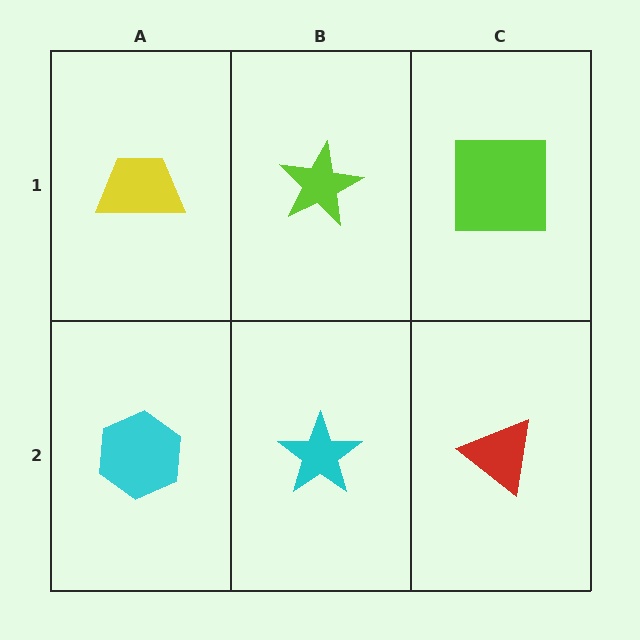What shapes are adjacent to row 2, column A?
A yellow trapezoid (row 1, column A), a cyan star (row 2, column B).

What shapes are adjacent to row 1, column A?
A cyan hexagon (row 2, column A), a lime star (row 1, column B).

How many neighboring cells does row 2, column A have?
2.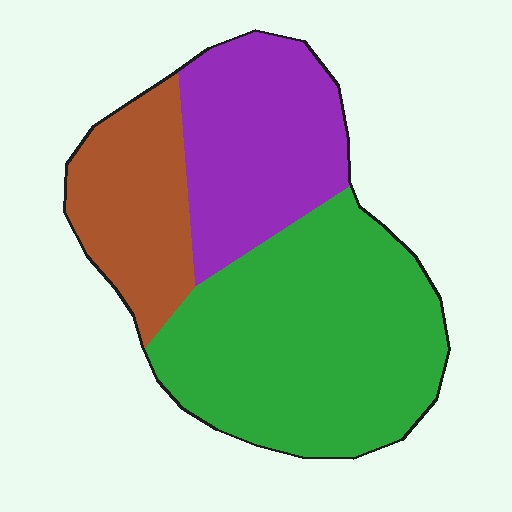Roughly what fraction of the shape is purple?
Purple covers roughly 30% of the shape.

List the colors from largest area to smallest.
From largest to smallest: green, purple, brown.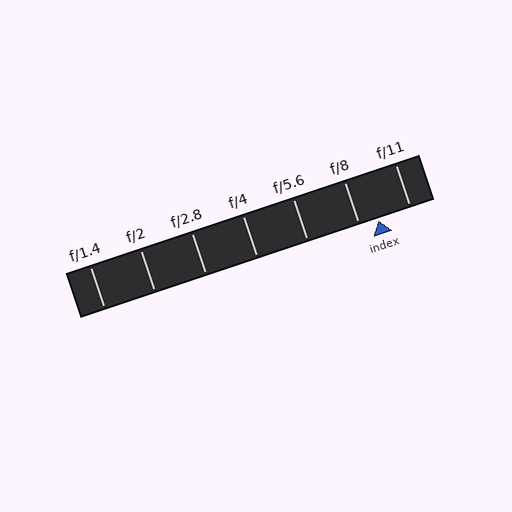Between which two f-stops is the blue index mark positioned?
The index mark is between f/8 and f/11.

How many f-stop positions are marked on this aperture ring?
There are 7 f-stop positions marked.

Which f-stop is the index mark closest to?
The index mark is closest to f/8.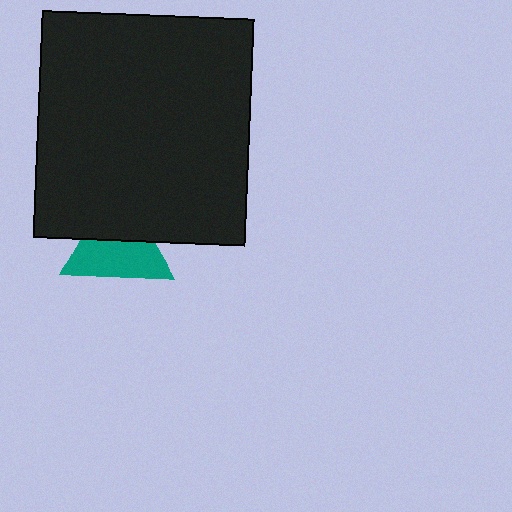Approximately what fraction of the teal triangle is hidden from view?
Roughly 42% of the teal triangle is hidden behind the black rectangle.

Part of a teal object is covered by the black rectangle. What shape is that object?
It is a triangle.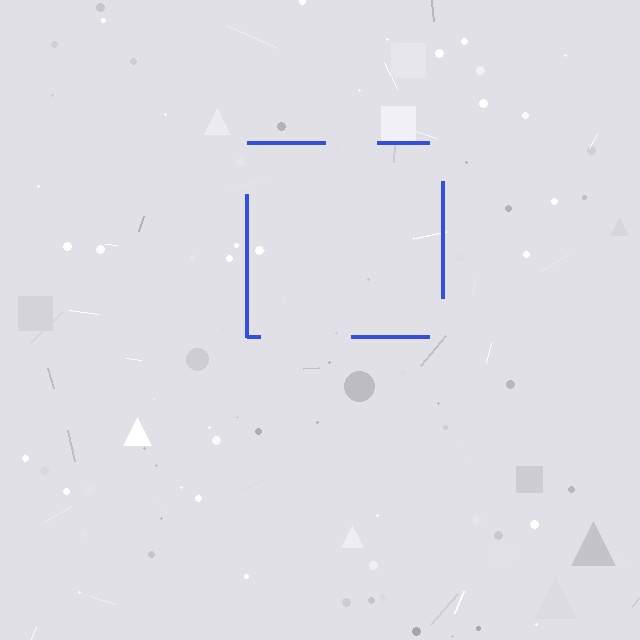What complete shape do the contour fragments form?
The contour fragments form a square.